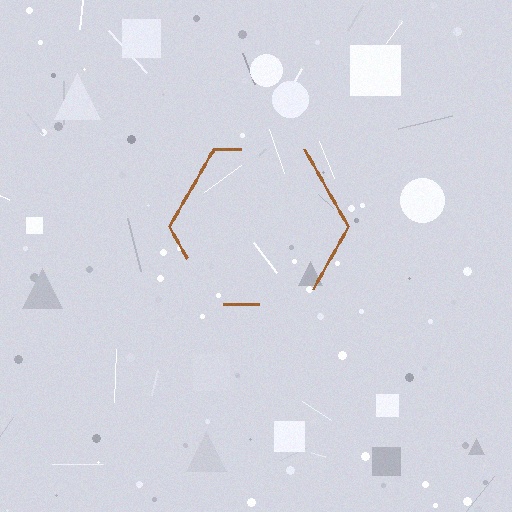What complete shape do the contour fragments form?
The contour fragments form a hexagon.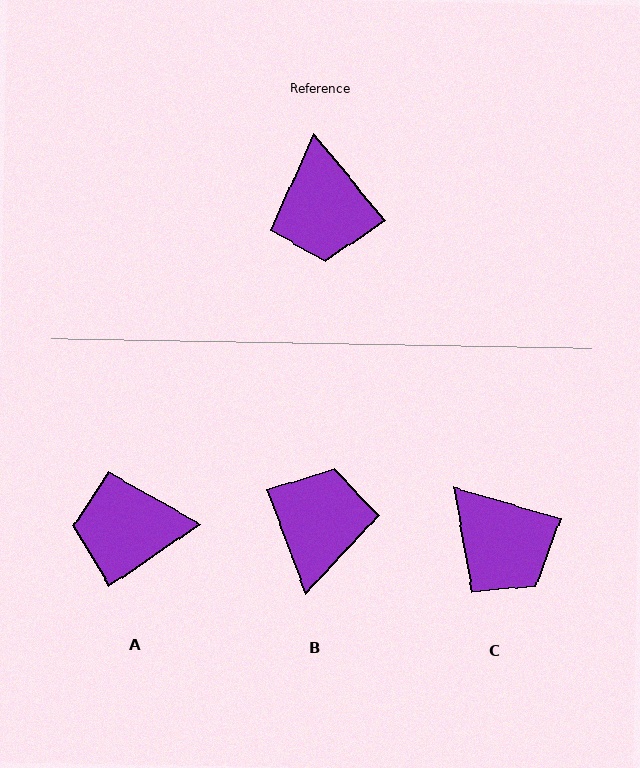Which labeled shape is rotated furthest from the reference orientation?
B, about 162 degrees away.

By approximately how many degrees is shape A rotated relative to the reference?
Approximately 95 degrees clockwise.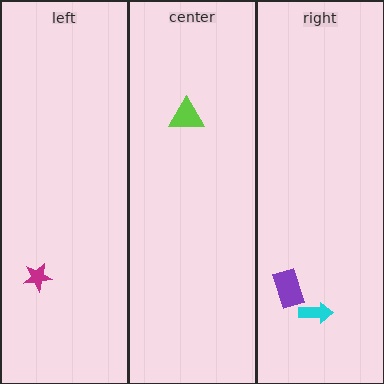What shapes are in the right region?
The cyan arrow, the purple rectangle.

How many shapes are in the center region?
1.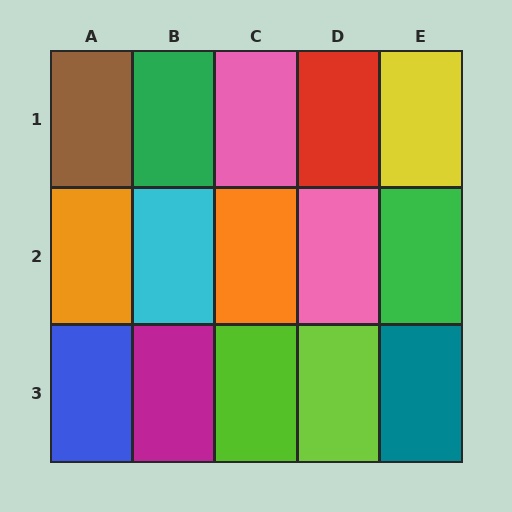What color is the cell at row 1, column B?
Green.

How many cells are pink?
2 cells are pink.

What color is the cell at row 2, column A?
Orange.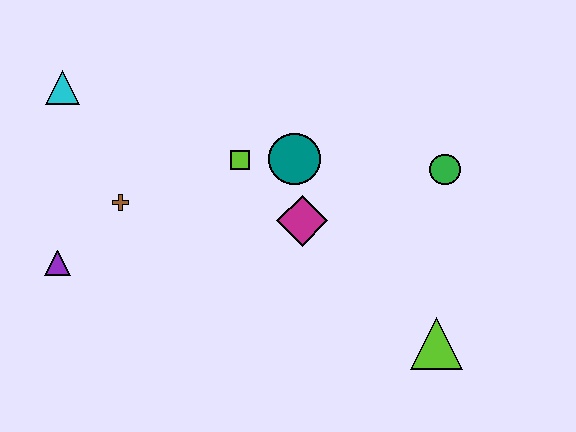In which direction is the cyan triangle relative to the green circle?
The cyan triangle is to the left of the green circle.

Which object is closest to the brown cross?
The purple triangle is closest to the brown cross.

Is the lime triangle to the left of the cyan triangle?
No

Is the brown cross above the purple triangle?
Yes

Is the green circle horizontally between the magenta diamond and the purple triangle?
No